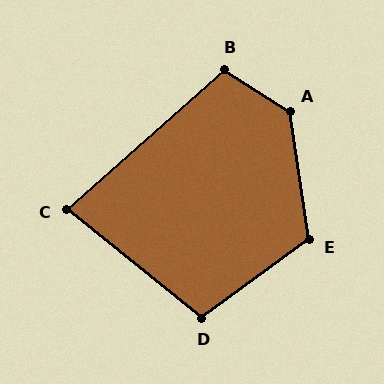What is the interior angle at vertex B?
Approximately 106 degrees (obtuse).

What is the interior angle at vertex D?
Approximately 105 degrees (obtuse).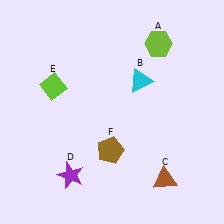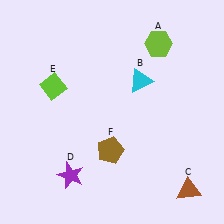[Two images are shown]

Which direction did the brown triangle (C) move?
The brown triangle (C) moved right.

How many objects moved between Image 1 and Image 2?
1 object moved between the two images.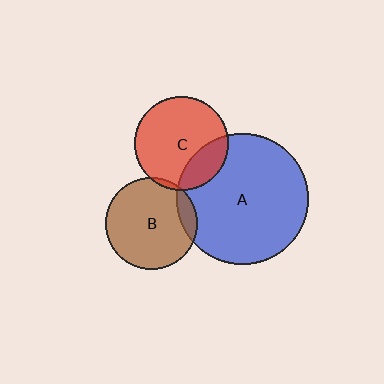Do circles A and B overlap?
Yes.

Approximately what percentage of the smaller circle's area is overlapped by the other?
Approximately 10%.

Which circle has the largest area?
Circle A (blue).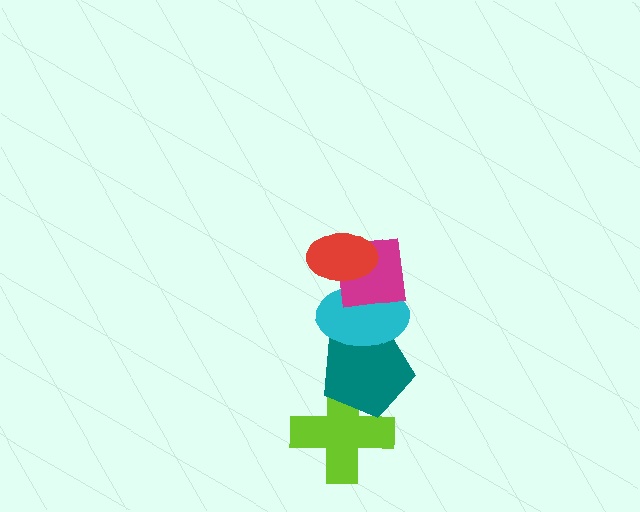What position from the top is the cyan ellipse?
The cyan ellipse is 3rd from the top.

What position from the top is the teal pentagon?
The teal pentagon is 4th from the top.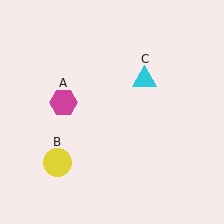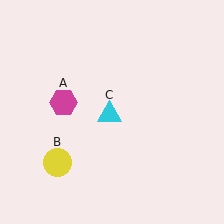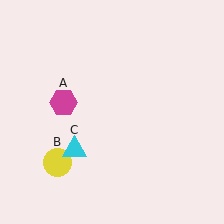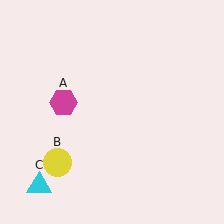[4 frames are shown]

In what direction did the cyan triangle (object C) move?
The cyan triangle (object C) moved down and to the left.